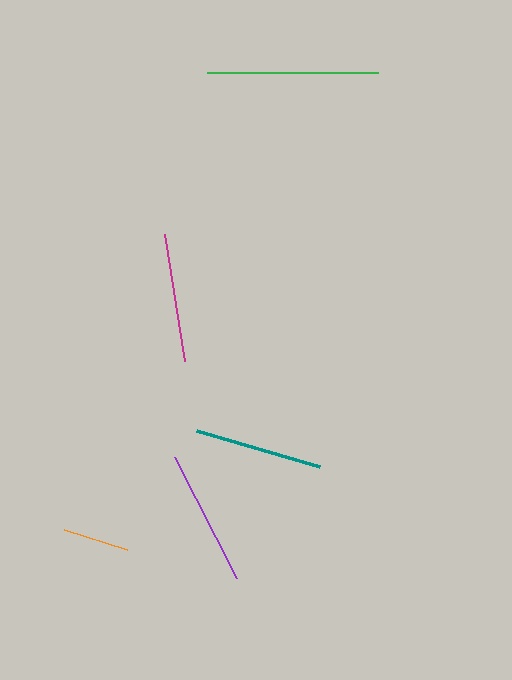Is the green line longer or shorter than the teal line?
The green line is longer than the teal line.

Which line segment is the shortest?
The orange line is the shortest at approximately 66 pixels.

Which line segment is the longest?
The green line is the longest at approximately 172 pixels.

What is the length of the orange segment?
The orange segment is approximately 66 pixels long.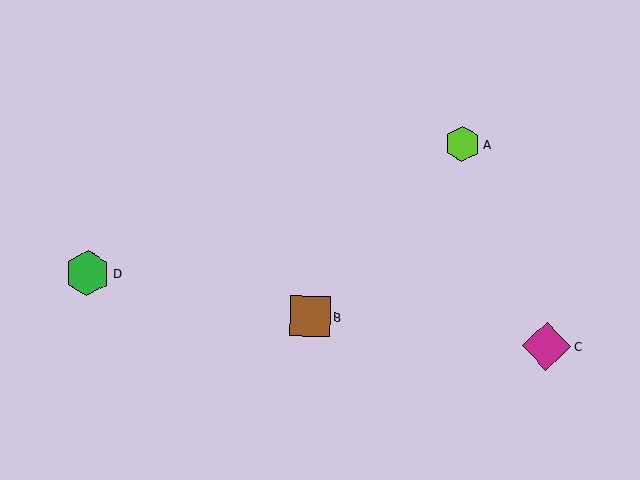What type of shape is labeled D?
Shape D is a green hexagon.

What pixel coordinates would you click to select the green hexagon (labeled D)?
Click at (88, 273) to select the green hexagon D.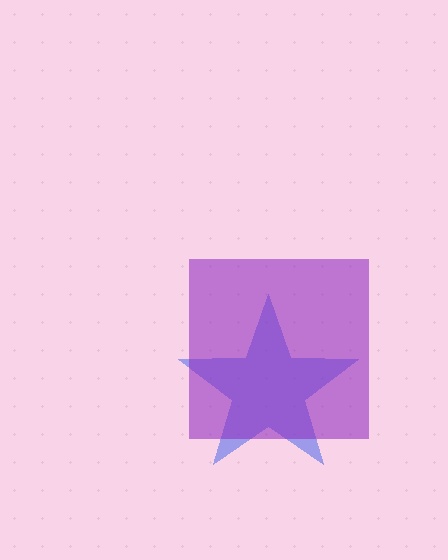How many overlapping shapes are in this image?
There are 2 overlapping shapes in the image.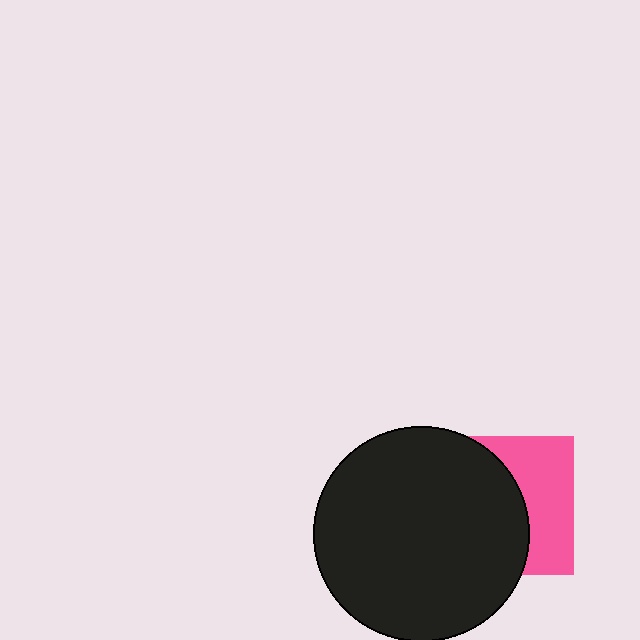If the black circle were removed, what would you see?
You would see the complete pink square.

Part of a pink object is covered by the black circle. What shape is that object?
It is a square.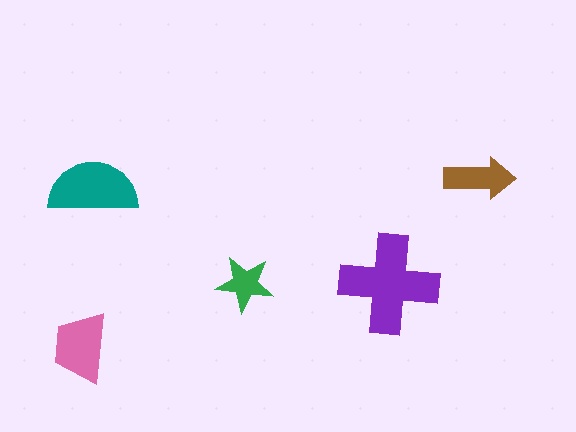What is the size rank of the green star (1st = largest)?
5th.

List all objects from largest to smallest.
The purple cross, the teal semicircle, the pink trapezoid, the brown arrow, the green star.